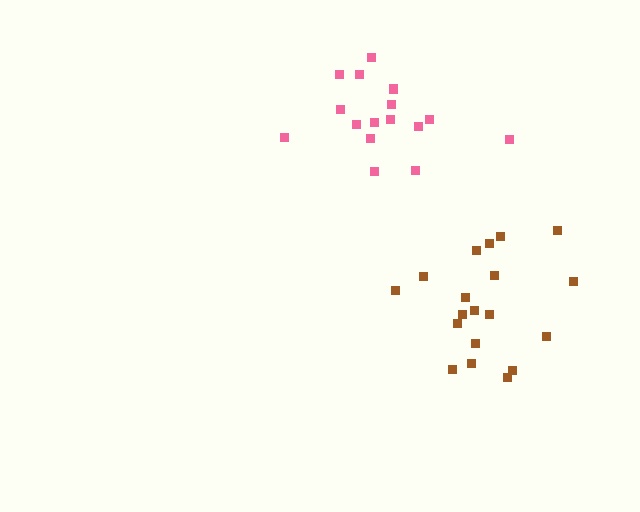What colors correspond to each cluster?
The clusters are colored: pink, brown.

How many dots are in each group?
Group 1: 16 dots, Group 2: 19 dots (35 total).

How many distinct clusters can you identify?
There are 2 distinct clusters.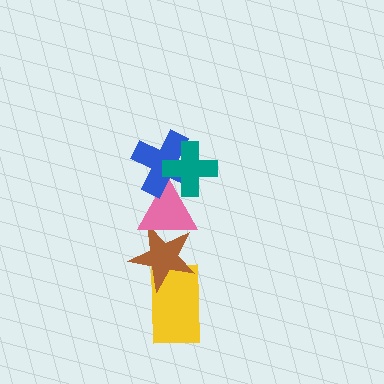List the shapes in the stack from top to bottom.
From top to bottom: the teal cross, the blue cross, the pink triangle, the brown star, the yellow rectangle.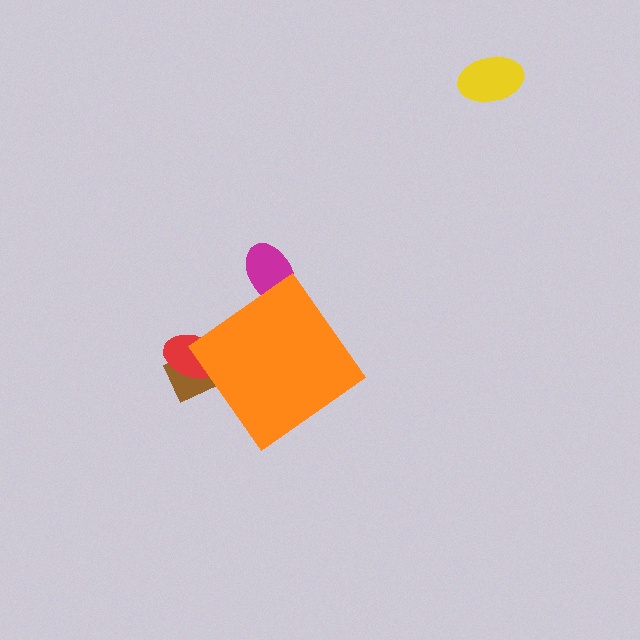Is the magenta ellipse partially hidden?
Yes, the magenta ellipse is partially hidden behind the orange diamond.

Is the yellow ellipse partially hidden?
No, the yellow ellipse is fully visible.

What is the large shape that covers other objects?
An orange diamond.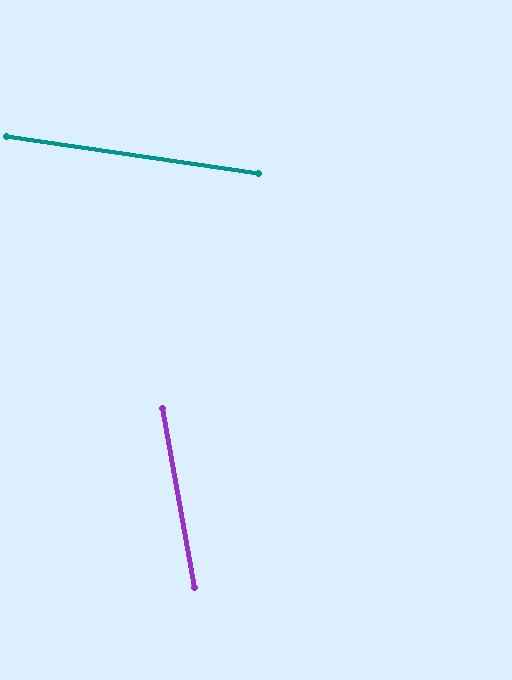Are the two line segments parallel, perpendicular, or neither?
Neither parallel nor perpendicular — they differ by about 71°.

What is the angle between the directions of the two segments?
Approximately 71 degrees.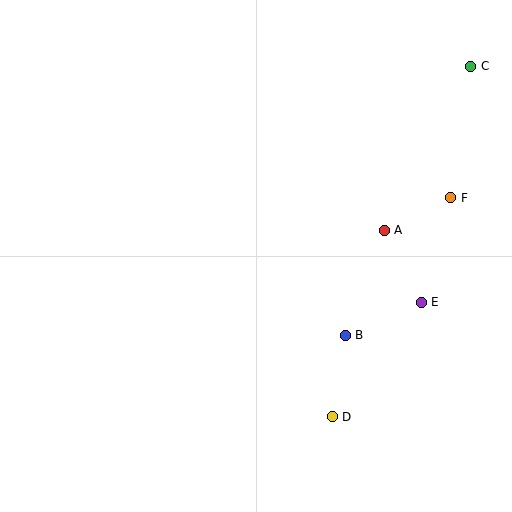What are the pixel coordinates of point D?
Point D is at (332, 417).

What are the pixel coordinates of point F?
Point F is at (451, 198).